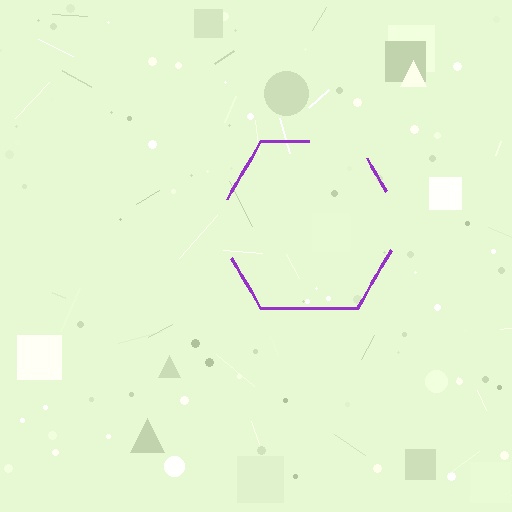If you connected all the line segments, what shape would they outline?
They would outline a hexagon.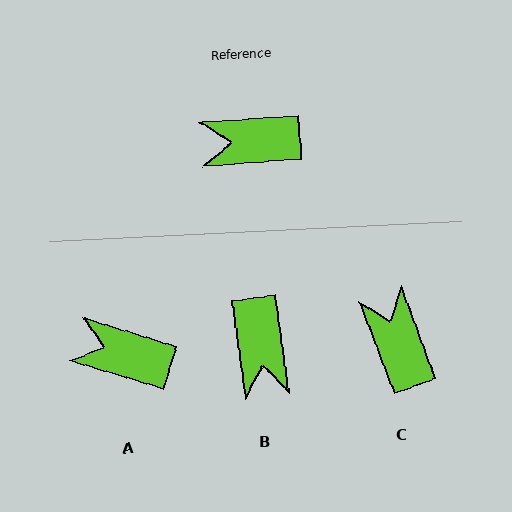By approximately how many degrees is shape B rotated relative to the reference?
Approximately 94 degrees counter-clockwise.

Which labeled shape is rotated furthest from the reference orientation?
B, about 94 degrees away.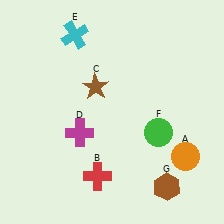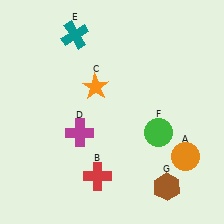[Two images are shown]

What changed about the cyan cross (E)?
In Image 1, E is cyan. In Image 2, it changed to teal.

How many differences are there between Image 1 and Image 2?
There are 2 differences between the two images.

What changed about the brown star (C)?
In Image 1, C is brown. In Image 2, it changed to orange.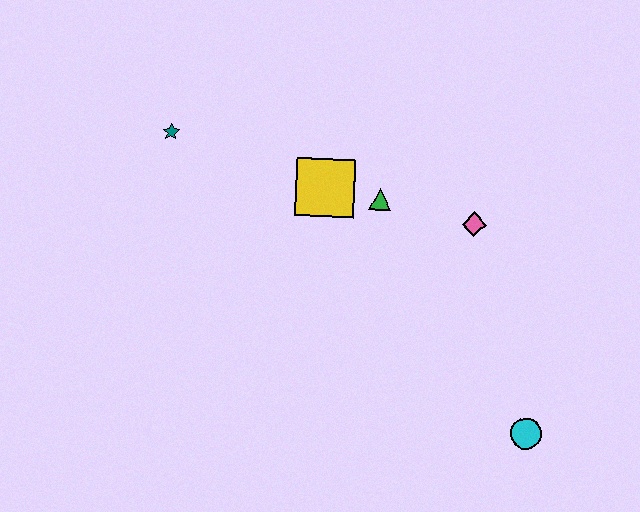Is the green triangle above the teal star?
No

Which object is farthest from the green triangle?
The cyan circle is farthest from the green triangle.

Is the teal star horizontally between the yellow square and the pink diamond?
No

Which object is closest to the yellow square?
The green triangle is closest to the yellow square.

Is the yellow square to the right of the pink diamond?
No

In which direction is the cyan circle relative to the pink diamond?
The cyan circle is below the pink diamond.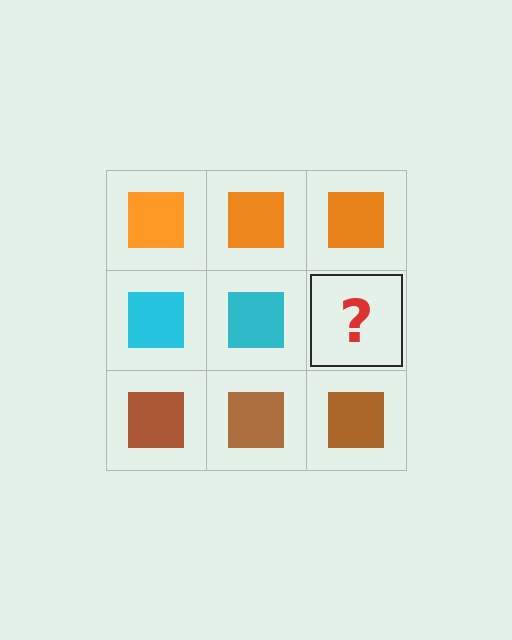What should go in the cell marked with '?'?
The missing cell should contain a cyan square.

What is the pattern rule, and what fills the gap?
The rule is that each row has a consistent color. The gap should be filled with a cyan square.